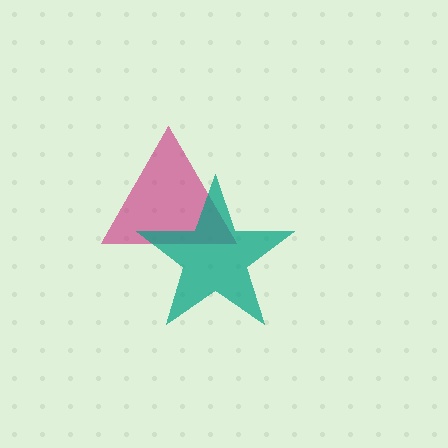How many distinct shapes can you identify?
There are 2 distinct shapes: a magenta triangle, a teal star.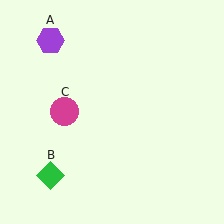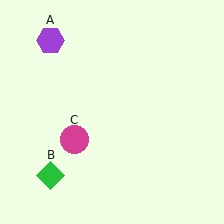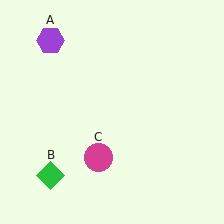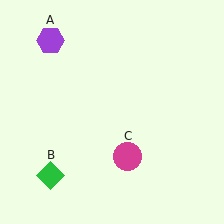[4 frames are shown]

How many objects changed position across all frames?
1 object changed position: magenta circle (object C).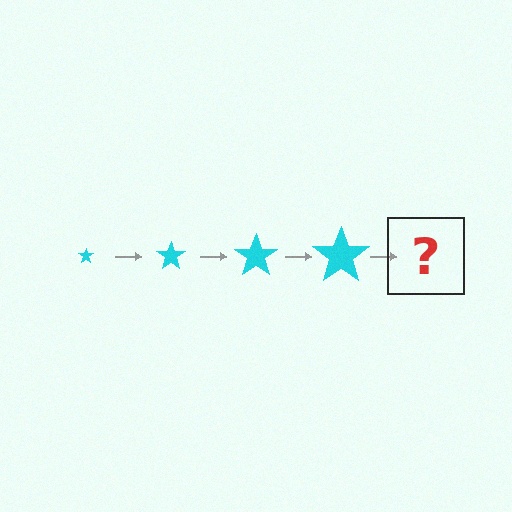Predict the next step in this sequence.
The next step is a cyan star, larger than the previous one.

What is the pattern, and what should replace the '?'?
The pattern is that the star gets progressively larger each step. The '?' should be a cyan star, larger than the previous one.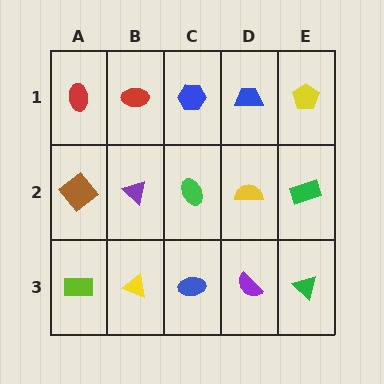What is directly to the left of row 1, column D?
A blue hexagon.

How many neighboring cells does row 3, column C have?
3.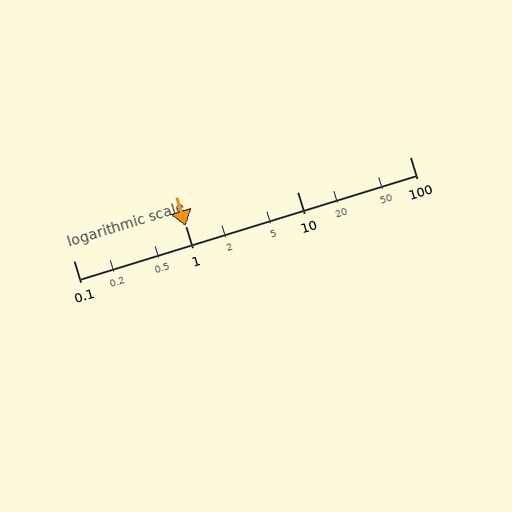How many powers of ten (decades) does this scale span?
The scale spans 3 decades, from 0.1 to 100.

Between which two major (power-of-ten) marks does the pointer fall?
The pointer is between 1 and 10.